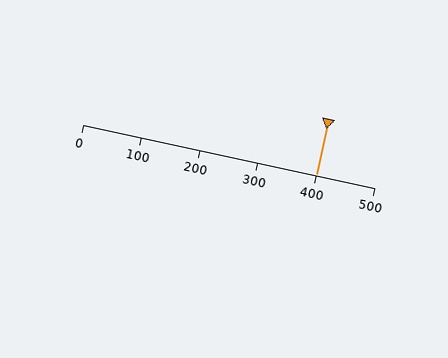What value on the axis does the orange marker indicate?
The marker indicates approximately 400.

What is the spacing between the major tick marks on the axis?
The major ticks are spaced 100 apart.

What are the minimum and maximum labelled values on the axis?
The axis runs from 0 to 500.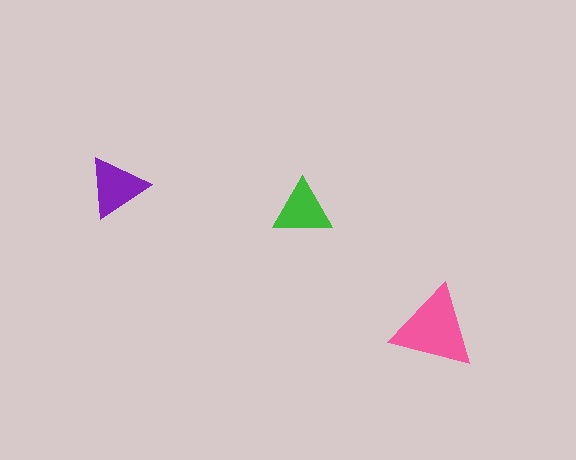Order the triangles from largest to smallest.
the pink one, the purple one, the green one.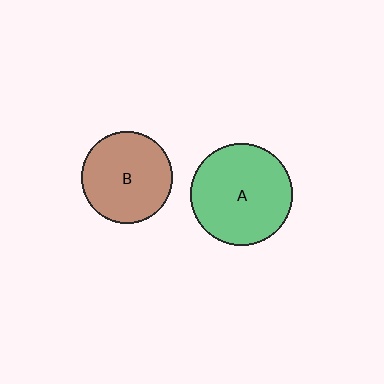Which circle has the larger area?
Circle A (green).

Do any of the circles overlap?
No, none of the circles overlap.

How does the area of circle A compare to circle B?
Approximately 1.2 times.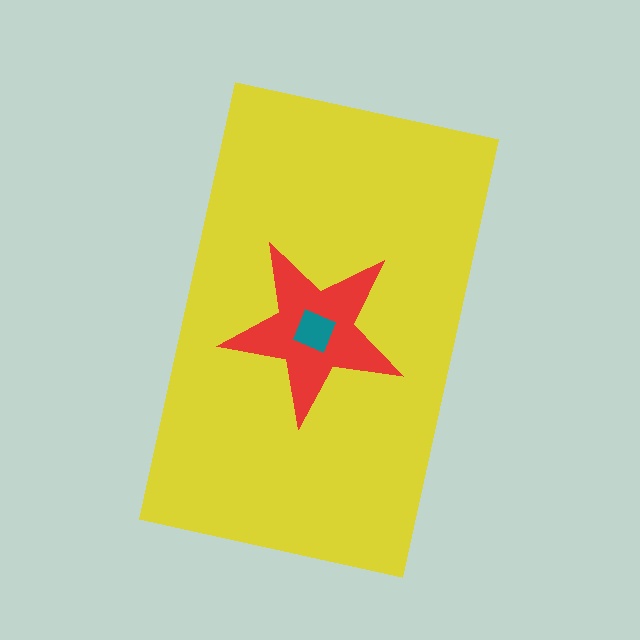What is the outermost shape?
The yellow rectangle.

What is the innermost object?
The teal square.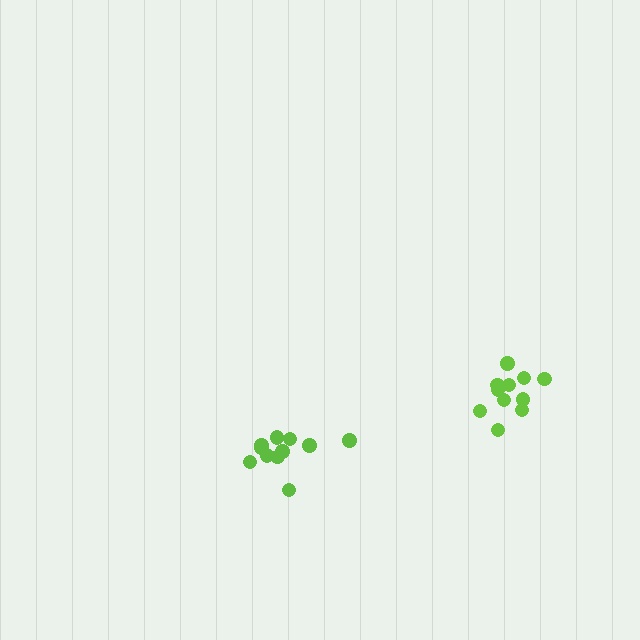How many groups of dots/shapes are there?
There are 2 groups.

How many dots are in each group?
Group 1: 11 dots, Group 2: 11 dots (22 total).